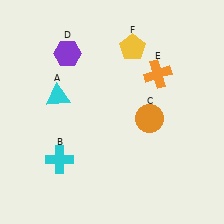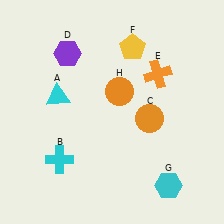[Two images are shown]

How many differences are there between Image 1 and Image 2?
There are 2 differences between the two images.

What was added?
A cyan hexagon (G), an orange circle (H) were added in Image 2.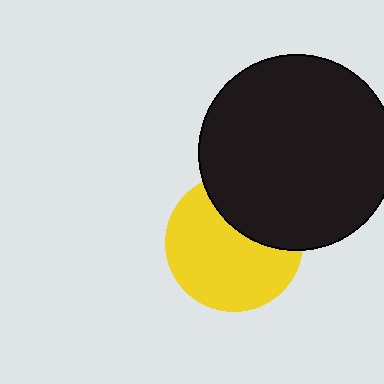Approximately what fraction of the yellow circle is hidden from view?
Roughly 33% of the yellow circle is hidden behind the black circle.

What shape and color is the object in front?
The object in front is a black circle.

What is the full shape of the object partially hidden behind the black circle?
The partially hidden object is a yellow circle.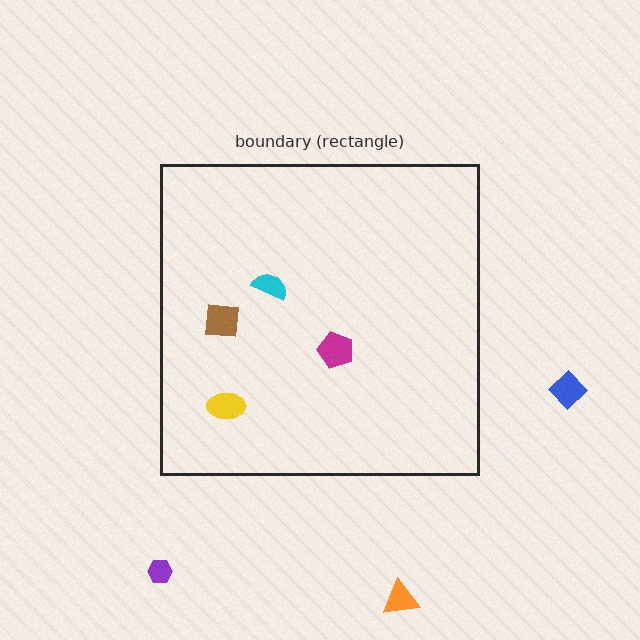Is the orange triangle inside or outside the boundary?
Outside.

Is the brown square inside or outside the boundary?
Inside.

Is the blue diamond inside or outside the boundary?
Outside.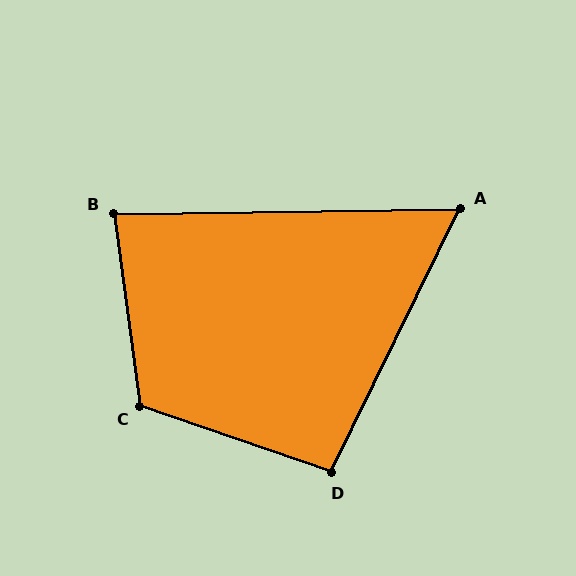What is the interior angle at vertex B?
Approximately 83 degrees (acute).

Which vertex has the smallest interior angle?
A, at approximately 63 degrees.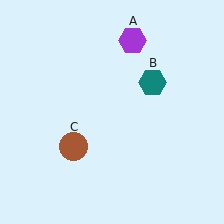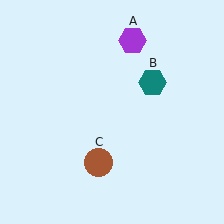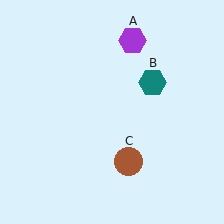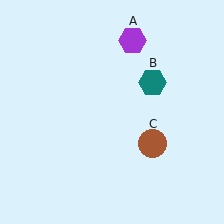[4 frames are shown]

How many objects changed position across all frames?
1 object changed position: brown circle (object C).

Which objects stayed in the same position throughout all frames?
Purple hexagon (object A) and teal hexagon (object B) remained stationary.